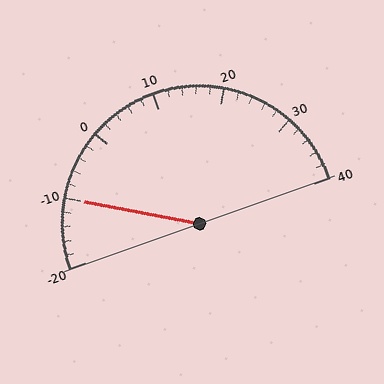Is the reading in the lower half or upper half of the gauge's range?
The reading is in the lower half of the range (-20 to 40).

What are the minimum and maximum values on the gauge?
The gauge ranges from -20 to 40.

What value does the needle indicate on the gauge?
The needle indicates approximately -10.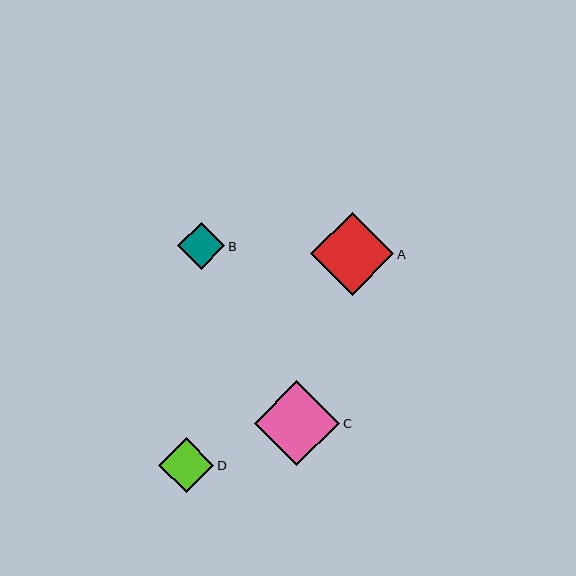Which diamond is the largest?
Diamond C is the largest with a size of approximately 86 pixels.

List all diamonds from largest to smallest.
From largest to smallest: C, A, D, B.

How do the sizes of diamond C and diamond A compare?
Diamond C and diamond A are approximately the same size.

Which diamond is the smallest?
Diamond B is the smallest with a size of approximately 47 pixels.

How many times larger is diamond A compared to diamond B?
Diamond A is approximately 1.8 times the size of diamond B.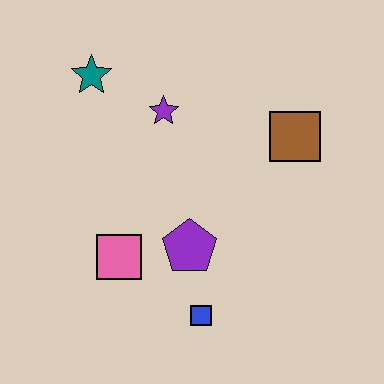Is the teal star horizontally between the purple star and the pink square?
No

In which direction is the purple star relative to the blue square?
The purple star is above the blue square.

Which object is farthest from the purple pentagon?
The teal star is farthest from the purple pentagon.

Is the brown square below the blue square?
No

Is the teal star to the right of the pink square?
No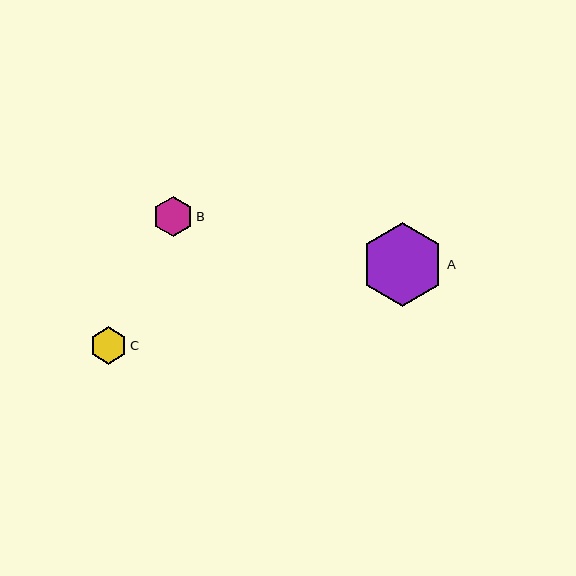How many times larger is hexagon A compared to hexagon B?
Hexagon A is approximately 2.1 times the size of hexagon B.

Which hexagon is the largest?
Hexagon A is the largest with a size of approximately 84 pixels.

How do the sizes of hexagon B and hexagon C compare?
Hexagon B and hexagon C are approximately the same size.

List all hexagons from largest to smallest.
From largest to smallest: A, B, C.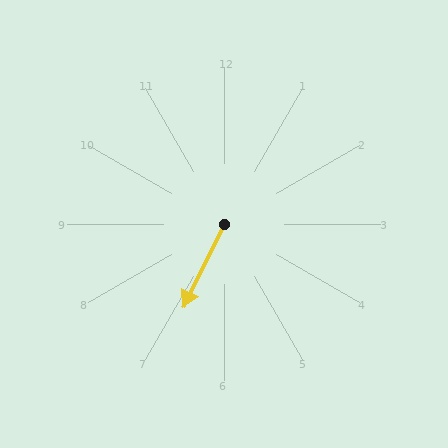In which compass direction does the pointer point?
Southwest.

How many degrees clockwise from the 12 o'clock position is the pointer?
Approximately 206 degrees.